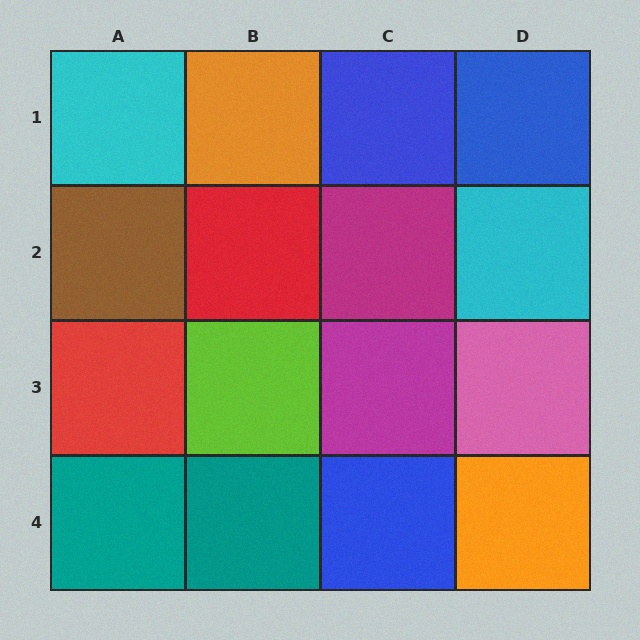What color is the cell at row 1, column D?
Blue.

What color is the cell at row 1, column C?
Blue.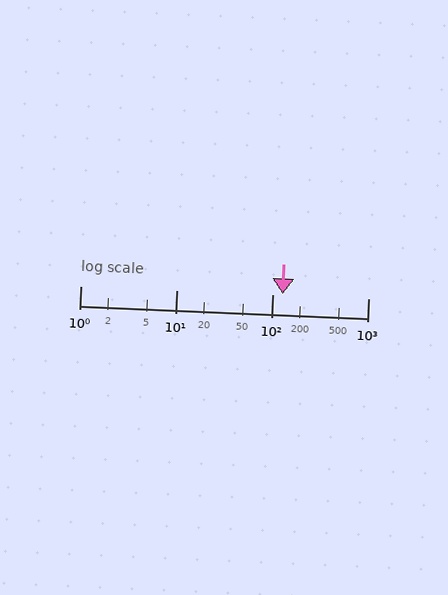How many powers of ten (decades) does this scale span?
The scale spans 3 decades, from 1 to 1000.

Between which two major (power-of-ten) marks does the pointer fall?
The pointer is between 100 and 1000.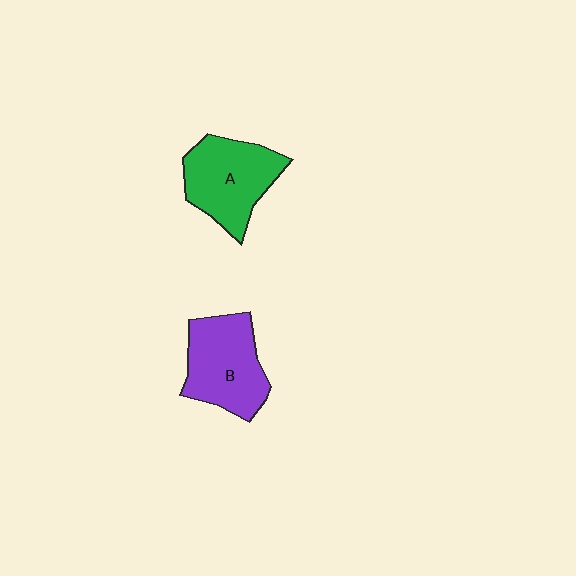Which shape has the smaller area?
Shape A (green).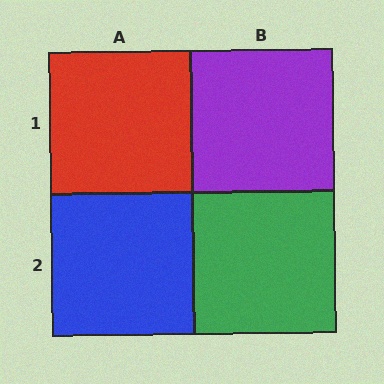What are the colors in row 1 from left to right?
Red, purple.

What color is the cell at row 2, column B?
Green.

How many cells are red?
1 cell is red.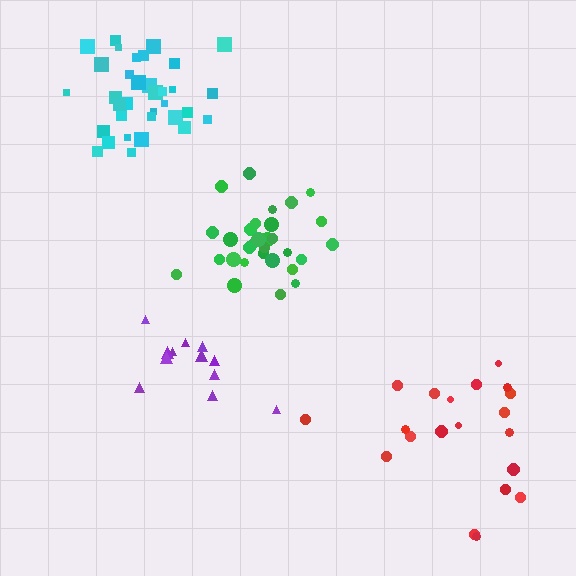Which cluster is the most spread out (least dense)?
Red.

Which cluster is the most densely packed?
Green.